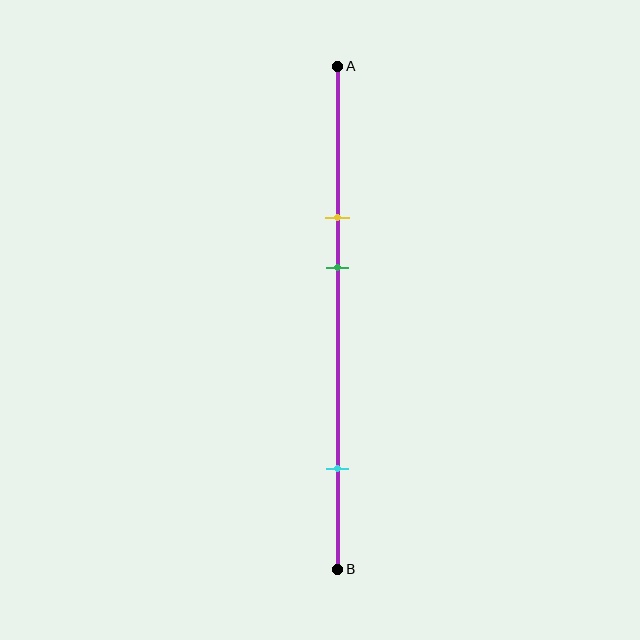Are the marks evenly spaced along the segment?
No, the marks are not evenly spaced.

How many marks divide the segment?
There are 3 marks dividing the segment.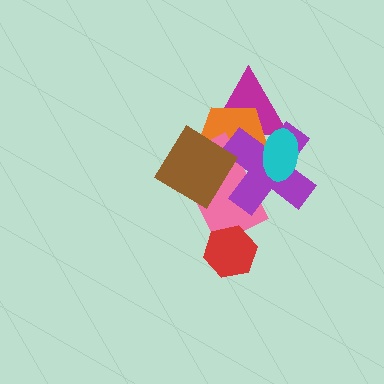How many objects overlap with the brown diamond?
4 objects overlap with the brown diamond.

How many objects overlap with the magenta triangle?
5 objects overlap with the magenta triangle.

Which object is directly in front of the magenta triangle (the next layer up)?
The orange pentagon is directly in front of the magenta triangle.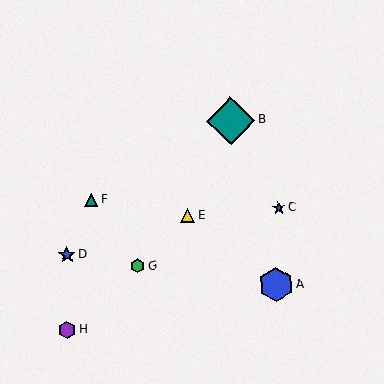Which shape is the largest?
The teal diamond (labeled B) is the largest.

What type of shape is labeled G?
Shape G is a green hexagon.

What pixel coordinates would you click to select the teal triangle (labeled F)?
Click at (91, 200) to select the teal triangle F.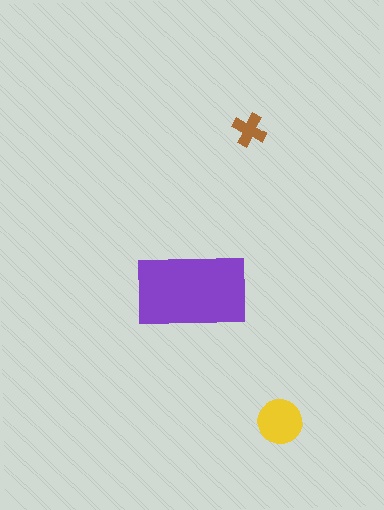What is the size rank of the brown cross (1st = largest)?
3rd.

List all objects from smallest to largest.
The brown cross, the yellow circle, the purple rectangle.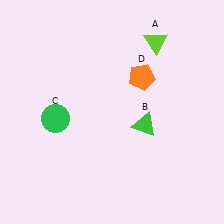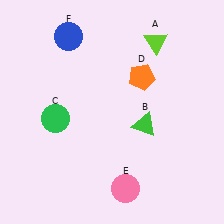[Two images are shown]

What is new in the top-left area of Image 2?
A blue circle (F) was added in the top-left area of Image 2.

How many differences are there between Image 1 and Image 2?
There are 2 differences between the two images.